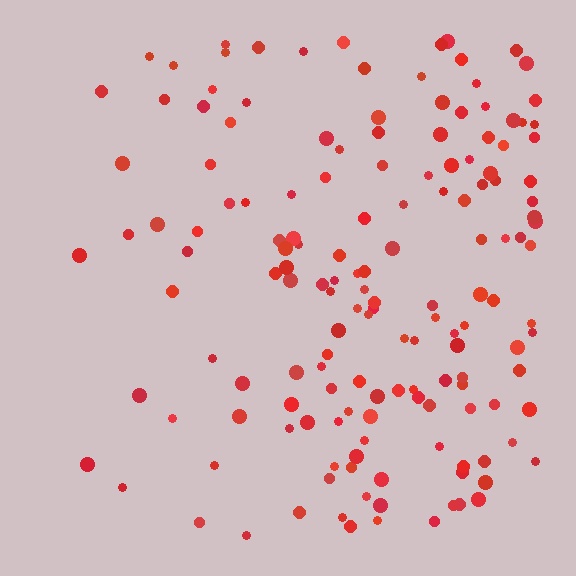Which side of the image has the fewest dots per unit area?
The left.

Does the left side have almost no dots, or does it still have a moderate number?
Still a moderate number, just noticeably fewer than the right.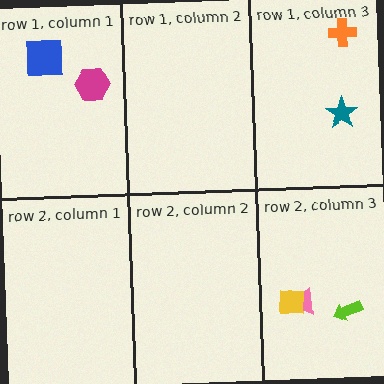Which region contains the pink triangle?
The row 2, column 3 region.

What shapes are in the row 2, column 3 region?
The lime arrow, the pink triangle, the yellow square.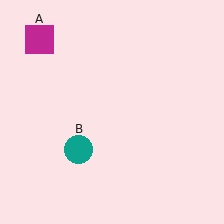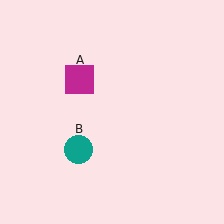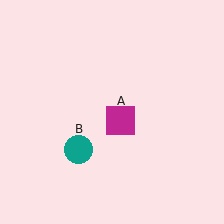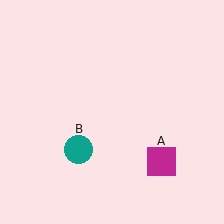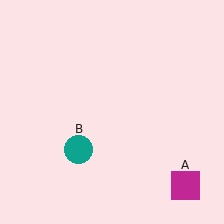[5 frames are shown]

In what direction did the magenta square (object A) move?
The magenta square (object A) moved down and to the right.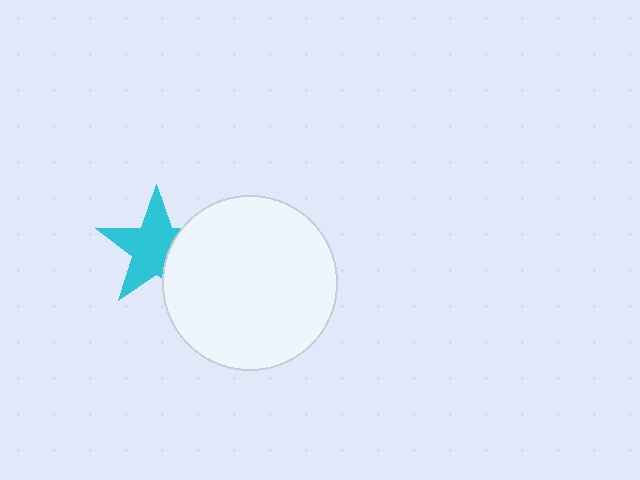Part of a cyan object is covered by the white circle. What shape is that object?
It is a star.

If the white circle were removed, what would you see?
You would see the complete cyan star.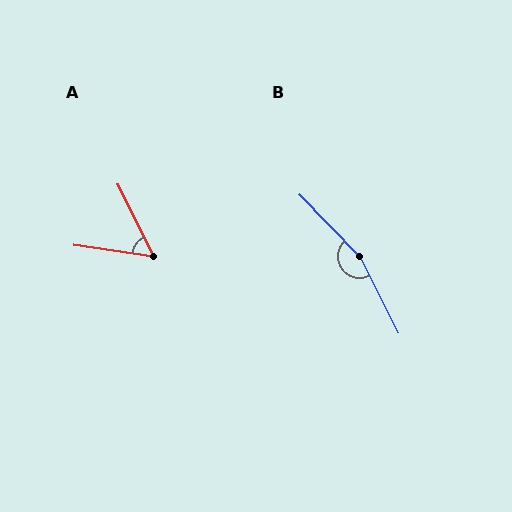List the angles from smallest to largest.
A (56°), B (163°).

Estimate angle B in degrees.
Approximately 163 degrees.